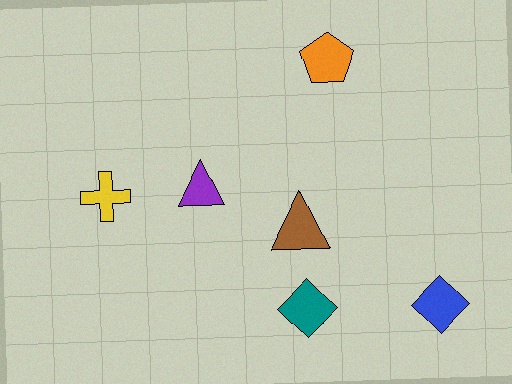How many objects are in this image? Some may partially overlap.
There are 6 objects.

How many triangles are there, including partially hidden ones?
There are 2 triangles.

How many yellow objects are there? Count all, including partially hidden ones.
There is 1 yellow object.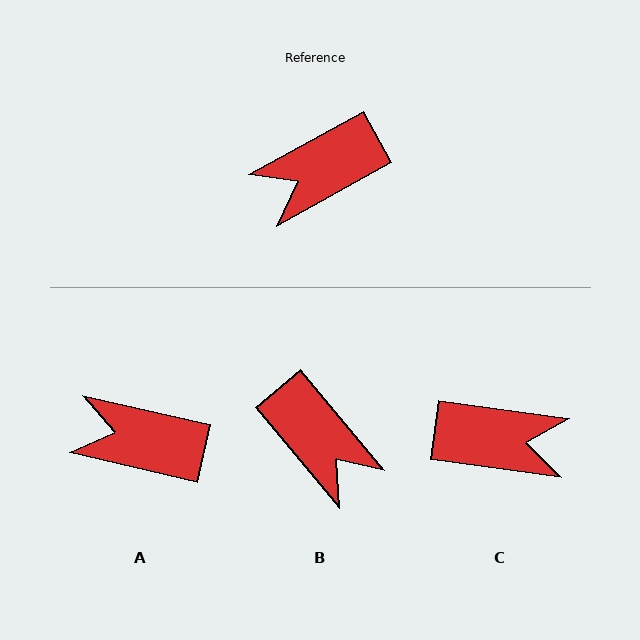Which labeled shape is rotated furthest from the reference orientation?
C, about 143 degrees away.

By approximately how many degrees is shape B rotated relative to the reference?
Approximately 101 degrees counter-clockwise.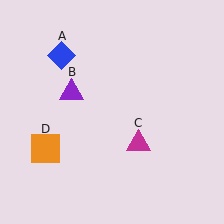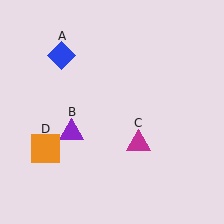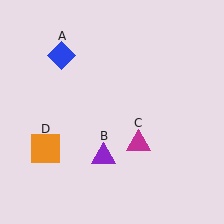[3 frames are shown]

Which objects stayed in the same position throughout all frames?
Blue diamond (object A) and magenta triangle (object C) and orange square (object D) remained stationary.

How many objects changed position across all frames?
1 object changed position: purple triangle (object B).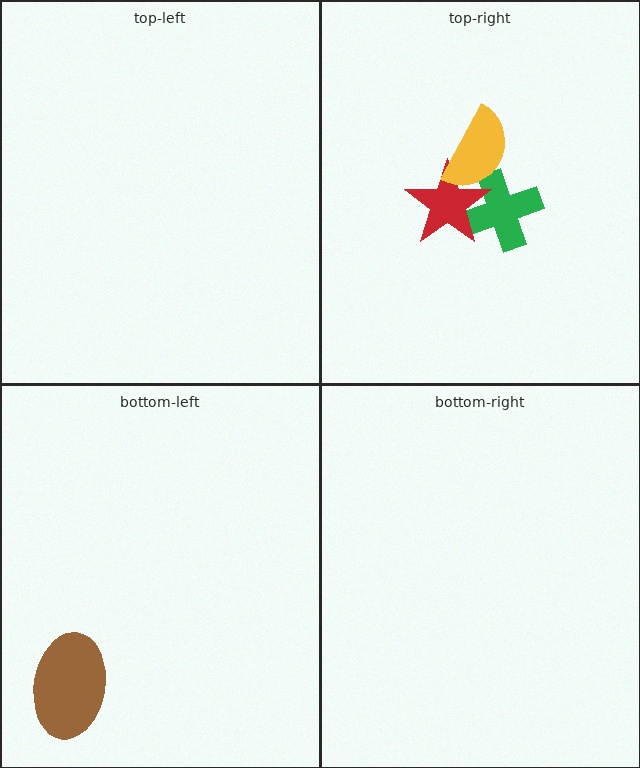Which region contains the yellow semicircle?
The top-right region.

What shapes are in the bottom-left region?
The brown ellipse.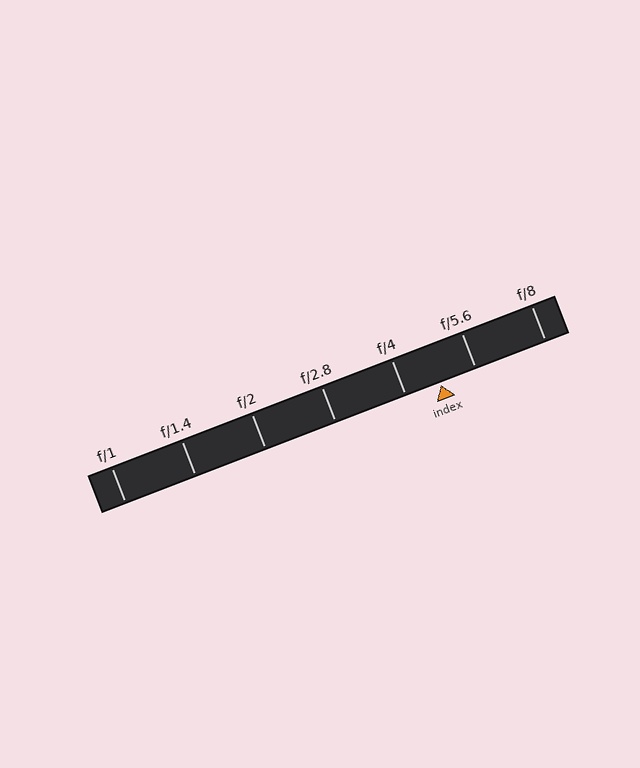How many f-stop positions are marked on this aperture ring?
There are 7 f-stop positions marked.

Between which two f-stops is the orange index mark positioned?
The index mark is between f/4 and f/5.6.